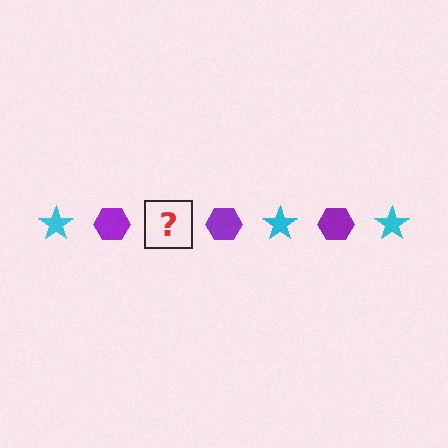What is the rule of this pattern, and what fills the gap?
The rule is that the pattern alternates between cyan star and purple hexagon. The gap should be filled with a cyan star.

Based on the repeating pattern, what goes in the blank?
The blank should be a cyan star.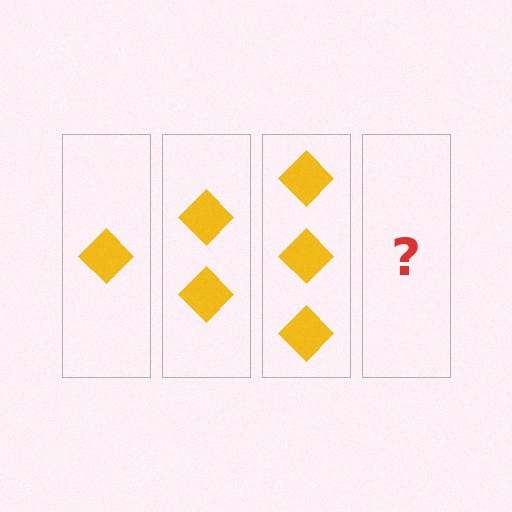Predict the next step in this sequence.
The next step is 4 diamonds.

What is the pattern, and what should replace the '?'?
The pattern is that each step adds one more diamond. The '?' should be 4 diamonds.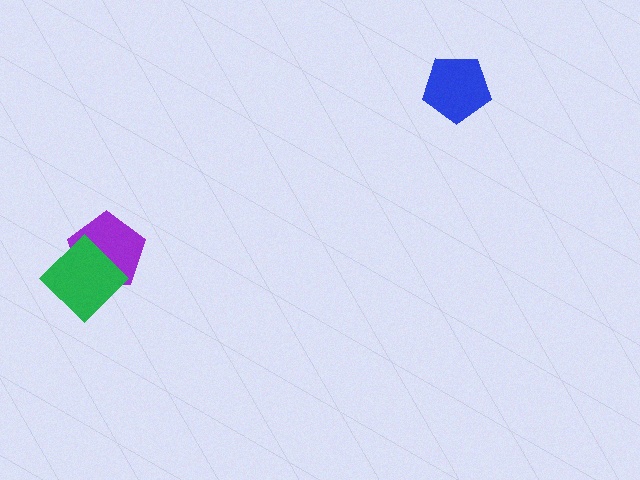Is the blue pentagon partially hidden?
No, no other shape covers it.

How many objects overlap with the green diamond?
1 object overlaps with the green diamond.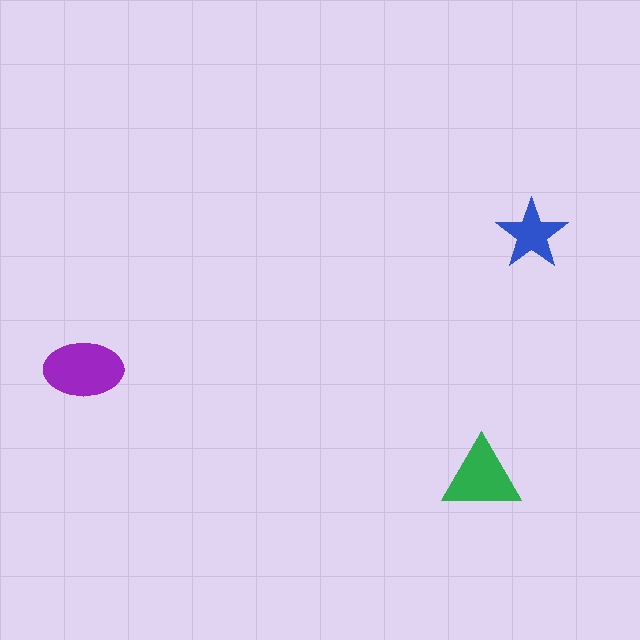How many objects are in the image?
There are 3 objects in the image.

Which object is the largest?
The purple ellipse.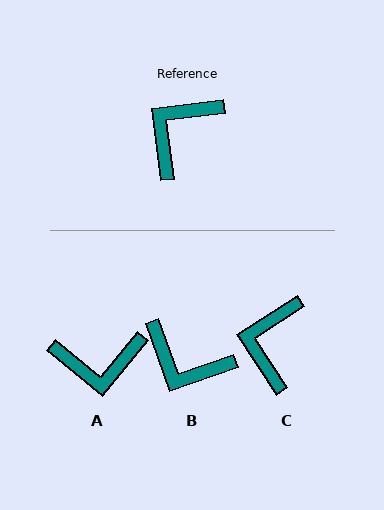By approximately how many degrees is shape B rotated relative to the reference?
Approximately 102 degrees counter-clockwise.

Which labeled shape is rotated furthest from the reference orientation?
A, about 133 degrees away.